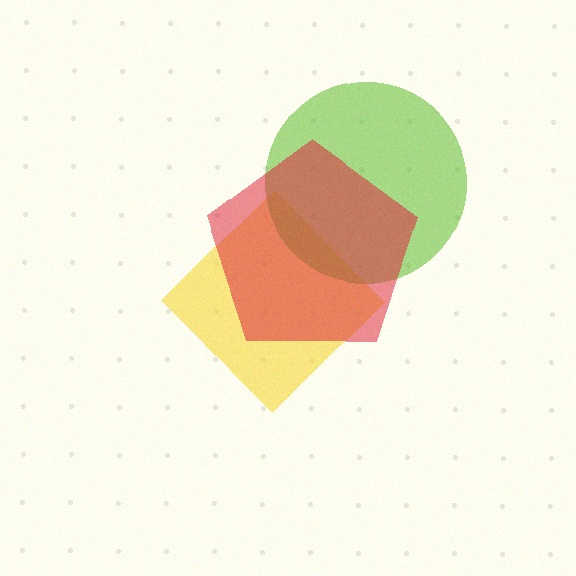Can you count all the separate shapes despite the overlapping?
Yes, there are 3 separate shapes.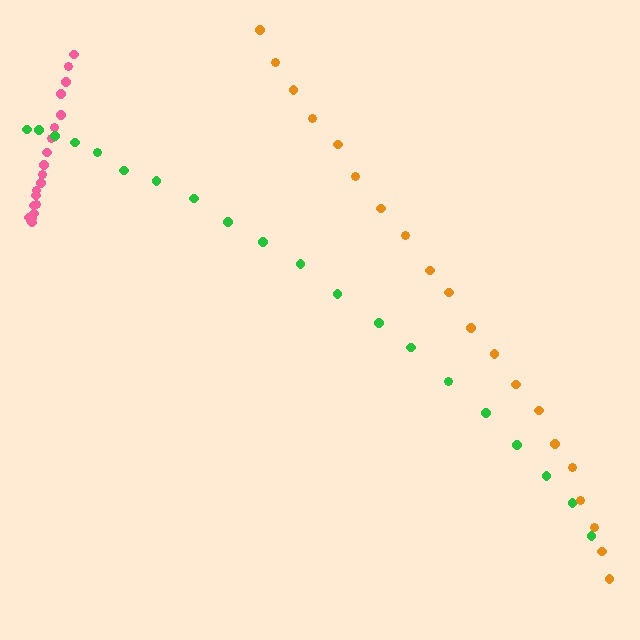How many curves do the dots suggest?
There are 3 distinct paths.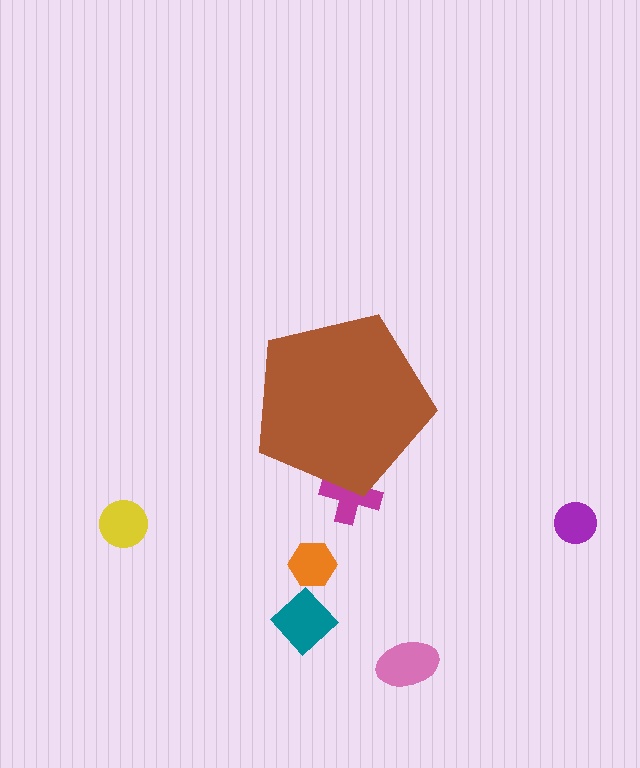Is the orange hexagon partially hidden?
No, the orange hexagon is fully visible.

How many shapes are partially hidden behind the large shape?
1 shape is partially hidden.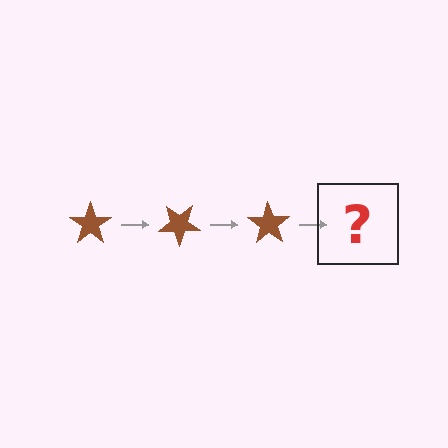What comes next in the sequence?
The next element should be a brown star rotated 105 degrees.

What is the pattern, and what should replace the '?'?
The pattern is that the star rotates 35 degrees each step. The '?' should be a brown star rotated 105 degrees.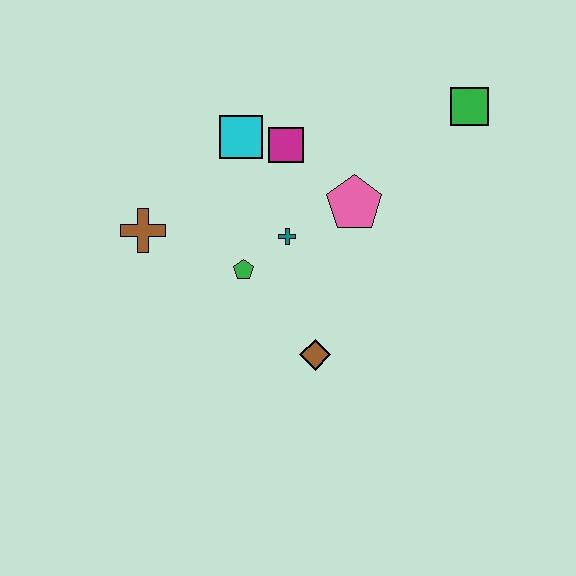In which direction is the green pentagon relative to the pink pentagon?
The green pentagon is to the left of the pink pentagon.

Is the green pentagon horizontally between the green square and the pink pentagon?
No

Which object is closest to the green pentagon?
The teal cross is closest to the green pentagon.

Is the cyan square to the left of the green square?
Yes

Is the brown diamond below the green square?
Yes